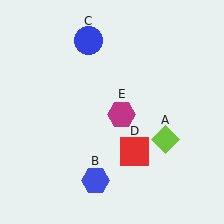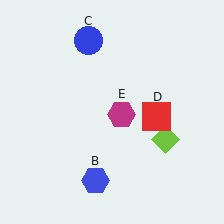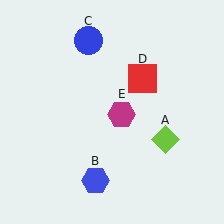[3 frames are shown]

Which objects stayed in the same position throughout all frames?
Lime diamond (object A) and blue hexagon (object B) and blue circle (object C) and magenta hexagon (object E) remained stationary.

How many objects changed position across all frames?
1 object changed position: red square (object D).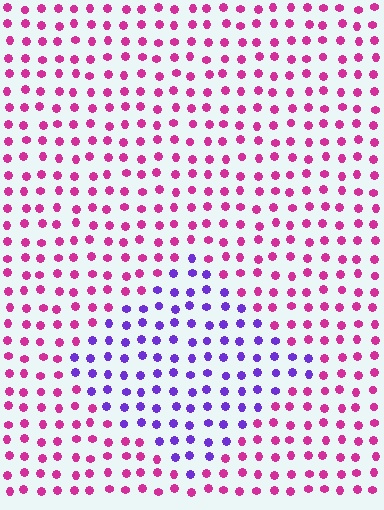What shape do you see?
I see a diamond.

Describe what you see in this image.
The image is filled with small magenta elements in a uniform arrangement. A diamond-shaped region is visible where the elements are tinted to a slightly different hue, forming a subtle color boundary.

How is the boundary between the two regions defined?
The boundary is defined purely by a slight shift in hue (about 57 degrees). Spacing, size, and orientation are identical on both sides.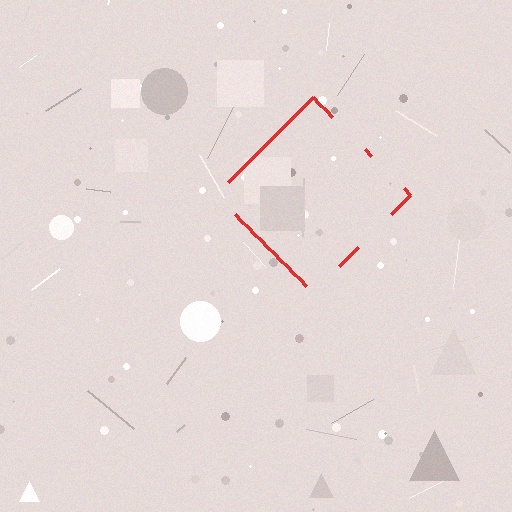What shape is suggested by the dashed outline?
The dashed outline suggests a diamond.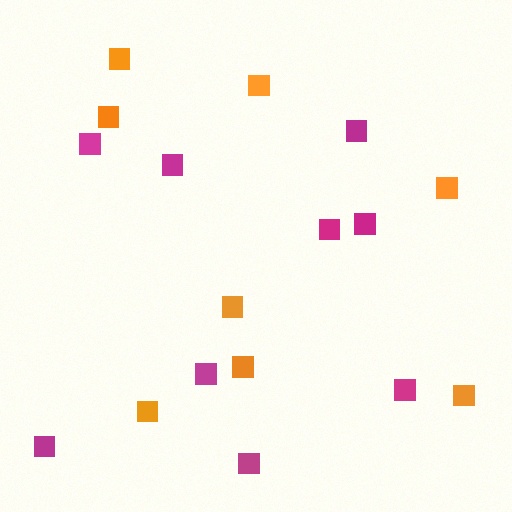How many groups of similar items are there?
There are 2 groups: one group of magenta squares (9) and one group of orange squares (8).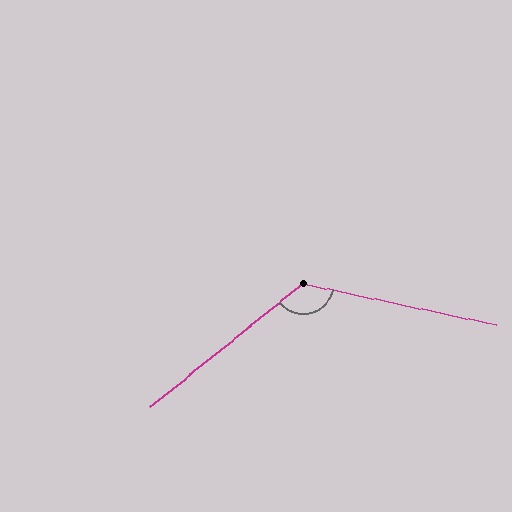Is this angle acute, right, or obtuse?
It is obtuse.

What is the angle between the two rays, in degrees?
Approximately 129 degrees.